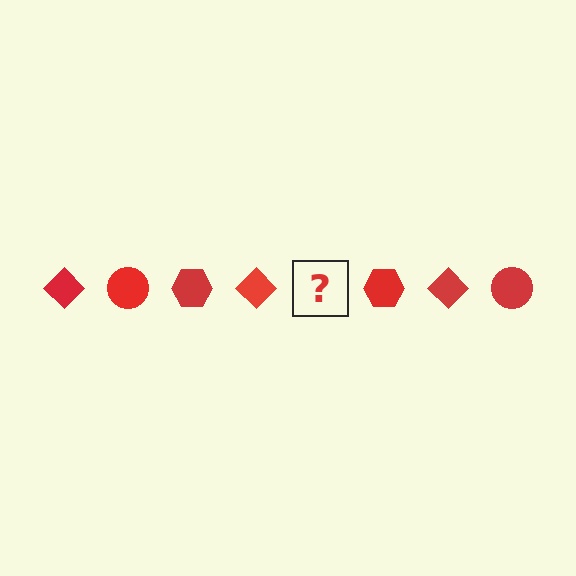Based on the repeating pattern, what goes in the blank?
The blank should be a red circle.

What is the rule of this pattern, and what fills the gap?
The rule is that the pattern cycles through diamond, circle, hexagon shapes in red. The gap should be filled with a red circle.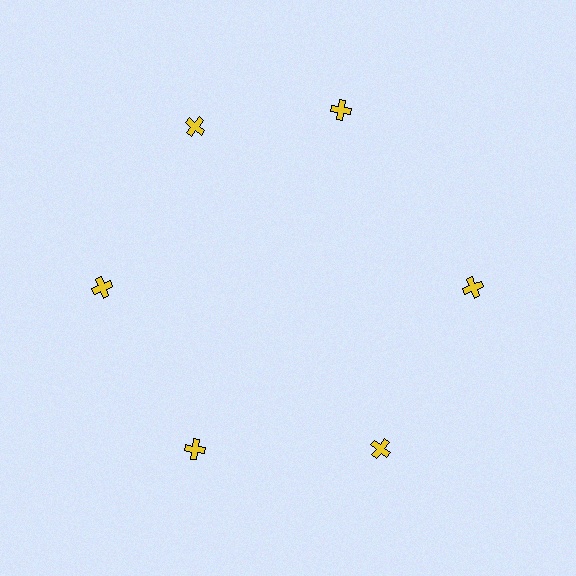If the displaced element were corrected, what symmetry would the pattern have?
It would have 6-fold rotational symmetry — the pattern would map onto itself every 60 degrees.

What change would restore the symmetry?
The symmetry would be restored by rotating it back into even spacing with its neighbors so that all 6 crosses sit at equal angles and equal distance from the center.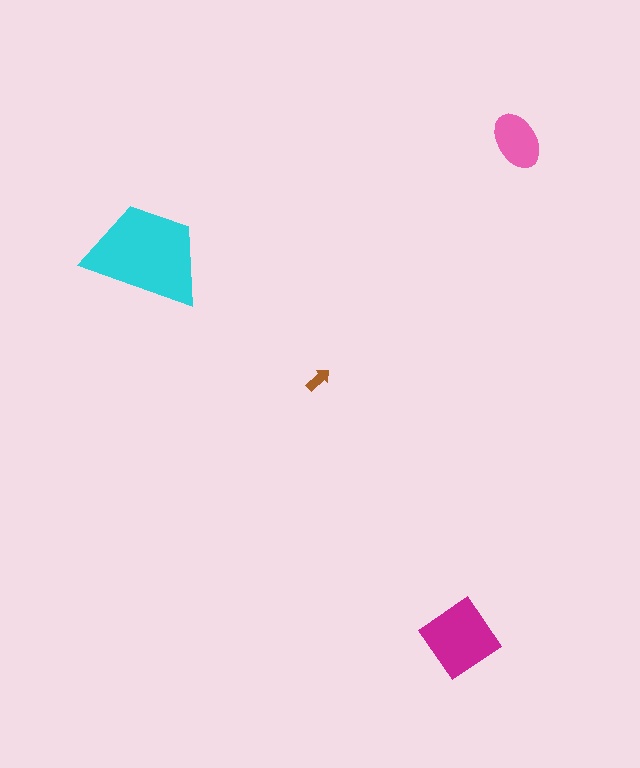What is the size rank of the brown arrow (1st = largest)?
4th.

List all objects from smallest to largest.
The brown arrow, the pink ellipse, the magenta diamond, the cyan trapezoid.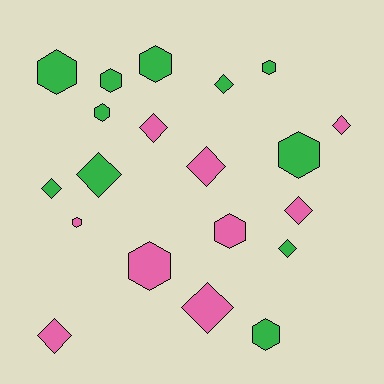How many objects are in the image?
There are 20 objects.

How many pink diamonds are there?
There are 6 pink diamonds.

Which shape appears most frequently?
Hexagon, with 10 objects.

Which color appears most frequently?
Green, with 11 objects.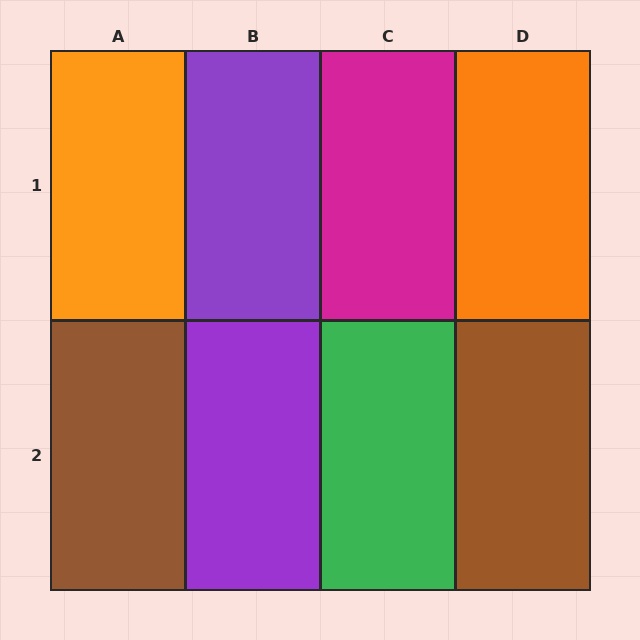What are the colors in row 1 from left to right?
Orange, purple, magenta, orange.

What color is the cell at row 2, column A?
Brown.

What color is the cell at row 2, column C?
Green.